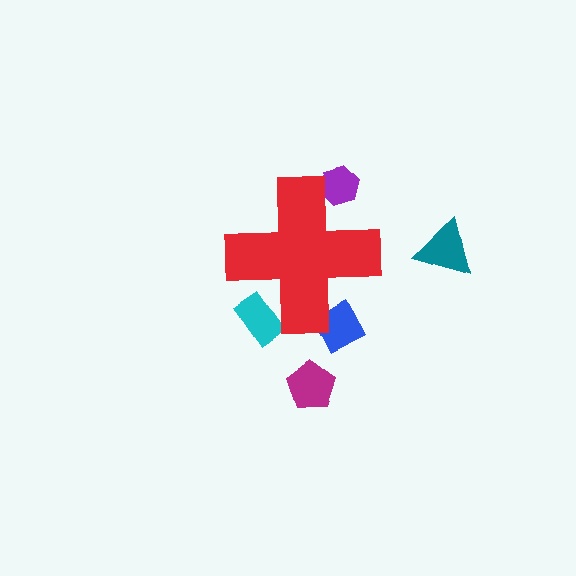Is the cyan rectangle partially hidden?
Yes, the cyan rectangle is partially hidden behind the red cross.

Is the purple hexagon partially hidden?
Yes, the purple hexagon is partially hidden behind the red cross.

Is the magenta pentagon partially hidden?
No, the magenta pentagon is fully visible.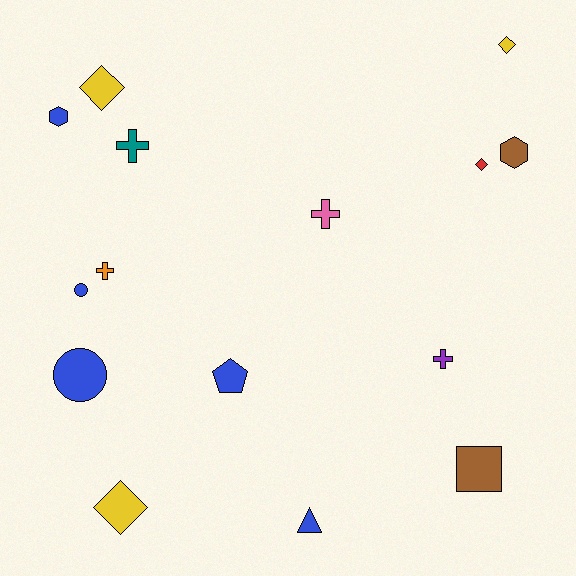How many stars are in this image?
There are no stars.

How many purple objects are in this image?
There is 1 purple object.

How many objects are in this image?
There are 15 objects.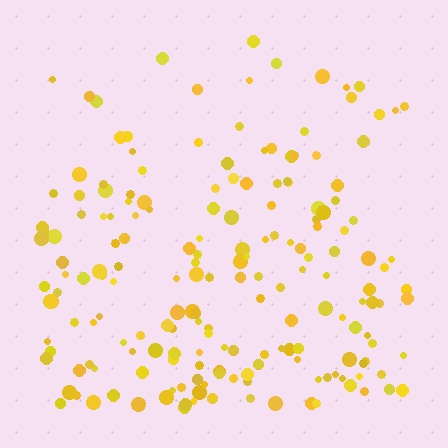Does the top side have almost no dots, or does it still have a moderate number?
Still a moderate number, just noticeably fewer than the bottom.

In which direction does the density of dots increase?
From top to bottom, with the bottom side densest.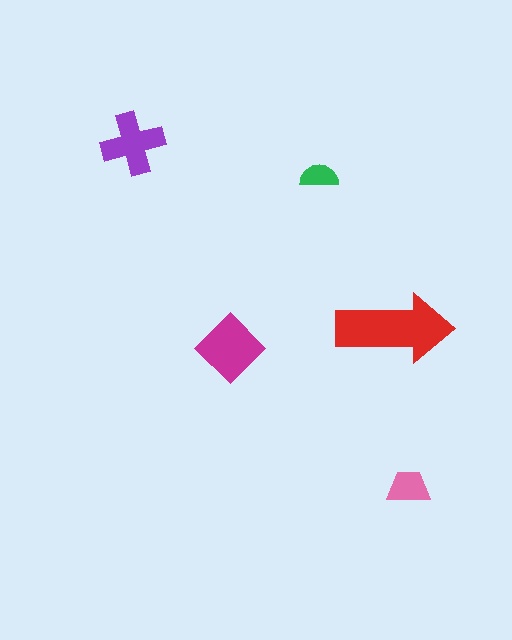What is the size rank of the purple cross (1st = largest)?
3rd.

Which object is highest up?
The purple cross is topmost.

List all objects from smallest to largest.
The green semicircle, the pink trapezoid, the purple cross, the magenta diamond, the red arrow.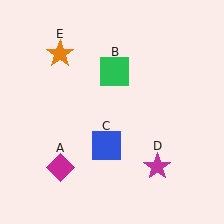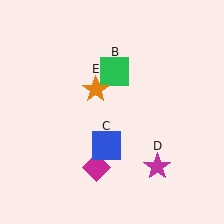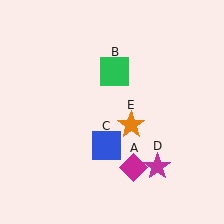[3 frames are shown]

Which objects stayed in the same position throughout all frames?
Green square (object B) and blue square (object C) and magenta star (object D) remained stationary.